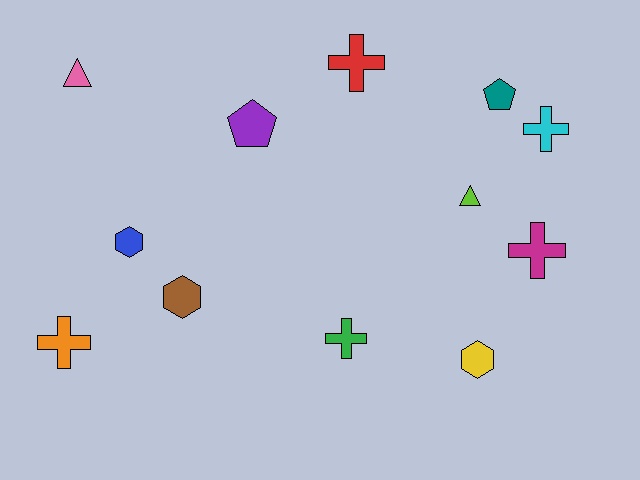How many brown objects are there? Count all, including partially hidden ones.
There is 1 brown object.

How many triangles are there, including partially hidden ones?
There are 2 triangles.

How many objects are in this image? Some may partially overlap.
There are 12 objects.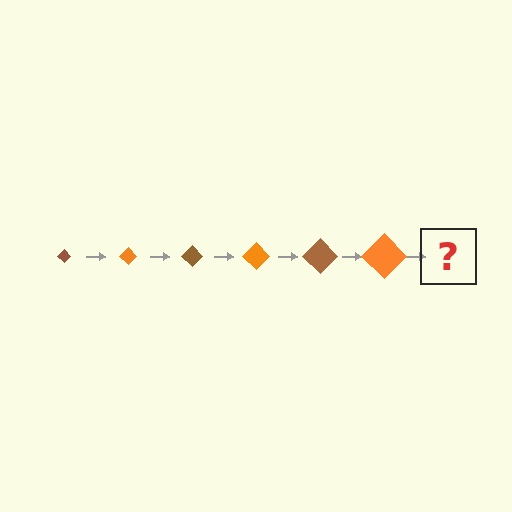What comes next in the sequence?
The next element should be a brown diamond, larger than the previous one.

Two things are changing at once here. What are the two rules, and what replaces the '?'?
The two rules are that the diamond grows larger each step and the color cycles through brown and orange. The '?' should be a brown diamond, larger than the previous one.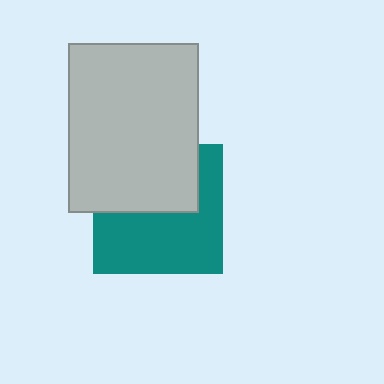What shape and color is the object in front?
The object in front is a light gray rectangle.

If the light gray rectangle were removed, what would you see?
You would see the complete teal square.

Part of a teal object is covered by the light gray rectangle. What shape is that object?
It is a square.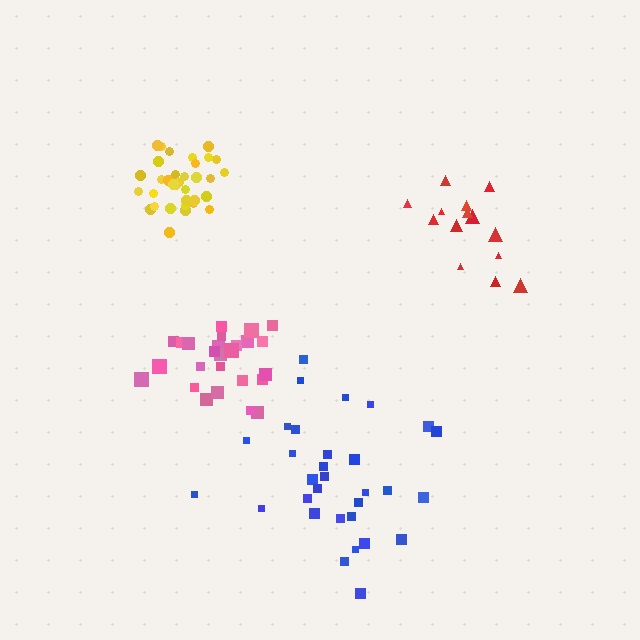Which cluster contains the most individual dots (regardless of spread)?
Yellow (34).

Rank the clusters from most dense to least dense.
yellow, pink, red, blue.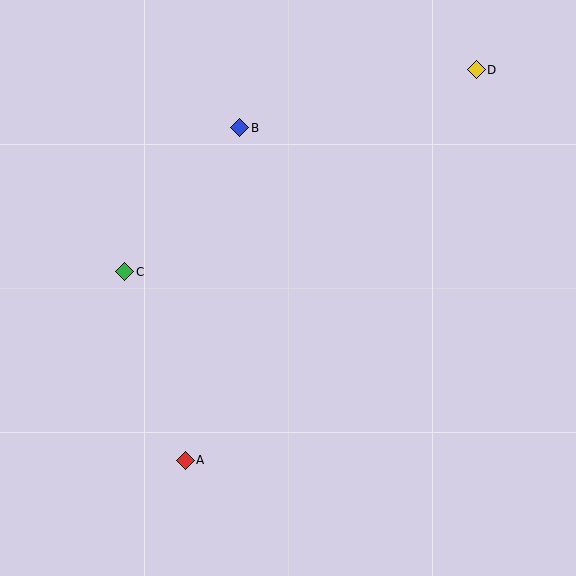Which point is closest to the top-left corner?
Point B is closest to the top-left corner.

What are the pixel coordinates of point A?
Point A is at (185, 460).